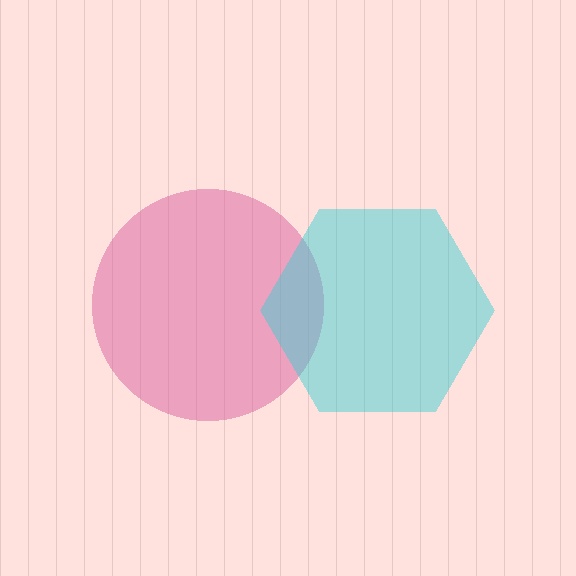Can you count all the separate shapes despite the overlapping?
Yes, there are 2 separate shapes.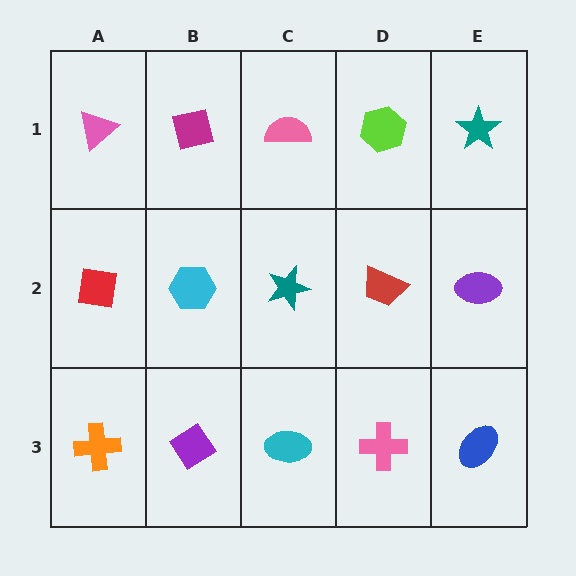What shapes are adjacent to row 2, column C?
A pink semicircle (row 1, column C), a cyan ellipse (row 3, column C), a cyan hexagon (row 2, column B), a red trapezoid (row 2, column D).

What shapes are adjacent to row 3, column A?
A red square (row 2, column A), a purple diamond (row 3, column B).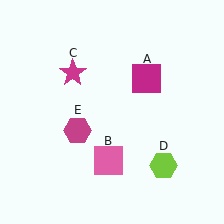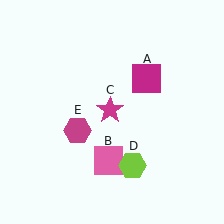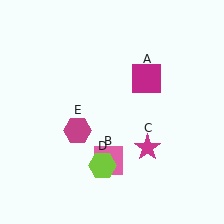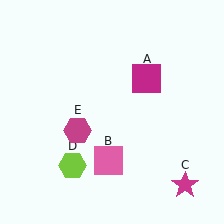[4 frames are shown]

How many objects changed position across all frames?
2 objects changed position: magenta star (object C), lime hexagon (object D).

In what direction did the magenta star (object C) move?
The magenta star (object C) moved down and to the right.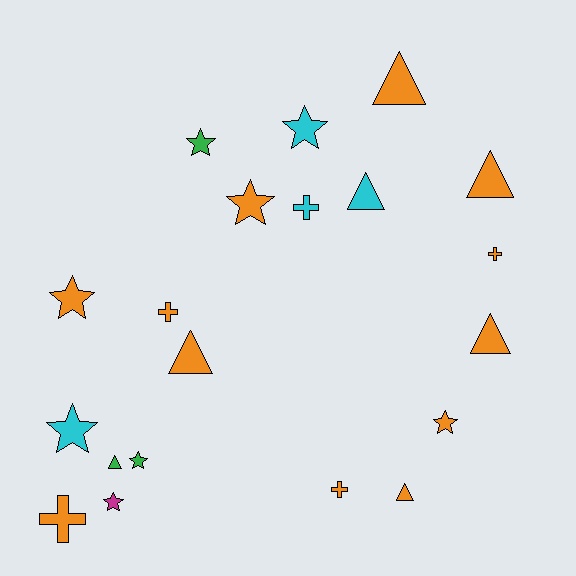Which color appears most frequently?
Orange, with 12 objects.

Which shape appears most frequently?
Star, with 8 objects.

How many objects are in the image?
There are 20 objects.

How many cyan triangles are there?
There is 1 cyan triangle.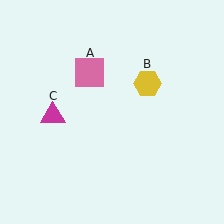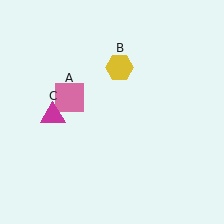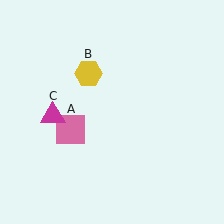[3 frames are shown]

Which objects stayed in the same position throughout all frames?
Magenta triangle (object C) remained stationary.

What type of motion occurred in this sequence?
The pink square (object A), yellow hexagon (object B) rotated counterclockwise around the center of the scene.